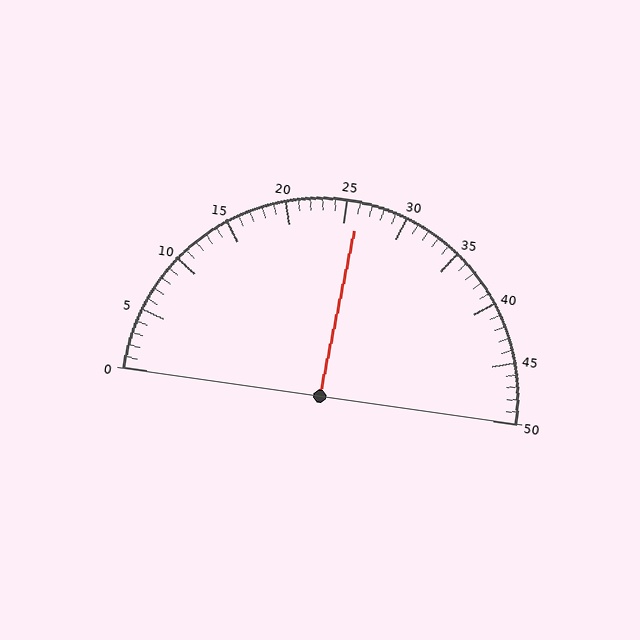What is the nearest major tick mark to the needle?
The nearest major tick mark is 25.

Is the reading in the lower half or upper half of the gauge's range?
The reading is in the upper half of the range (0 to 50).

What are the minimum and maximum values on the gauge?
The gauge ranges from 0 to 50.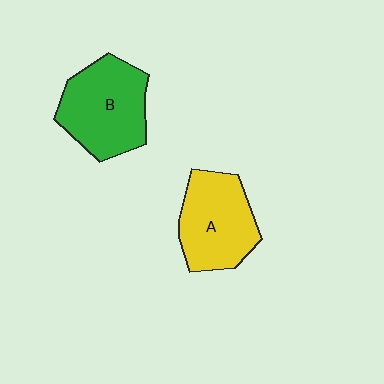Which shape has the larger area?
Shape B (green).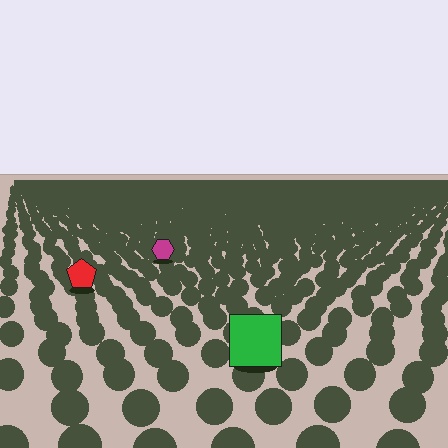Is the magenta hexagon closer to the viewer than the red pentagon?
No. The red pentagon is closer — you can tell from the texture gradient: the ground texture is coarser near it.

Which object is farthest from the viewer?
The magenta hexagon is farthest from the viewer. It appears smaller and the ground texture around it is denser.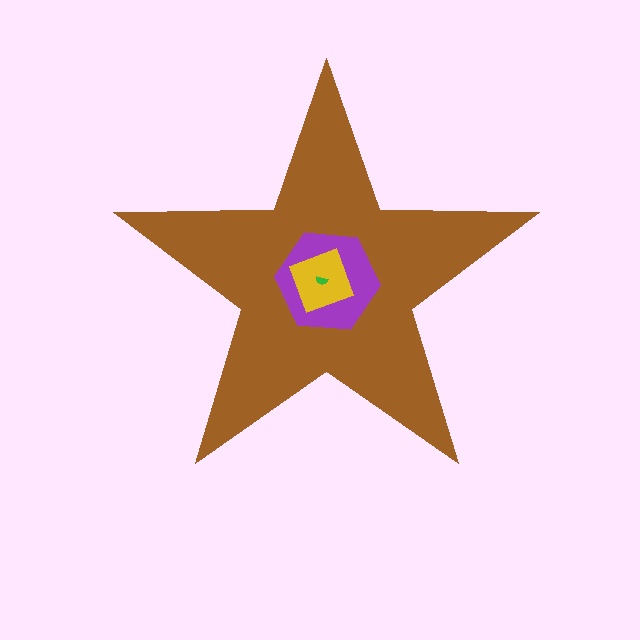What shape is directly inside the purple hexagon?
The yellow square.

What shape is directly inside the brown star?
The purple hexagon.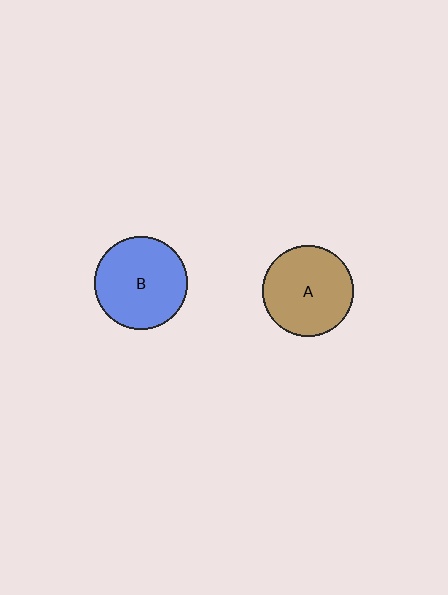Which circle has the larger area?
Circle B (blue).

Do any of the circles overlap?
No, none of the circles overlap.